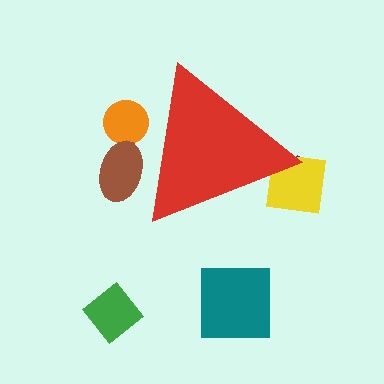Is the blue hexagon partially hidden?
Yes, the blue hexagon is partially hidden behind the red triangle.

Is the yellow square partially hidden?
Yes, the yellow square is partially hidden behind the red triangle.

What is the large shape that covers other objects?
A red triangle.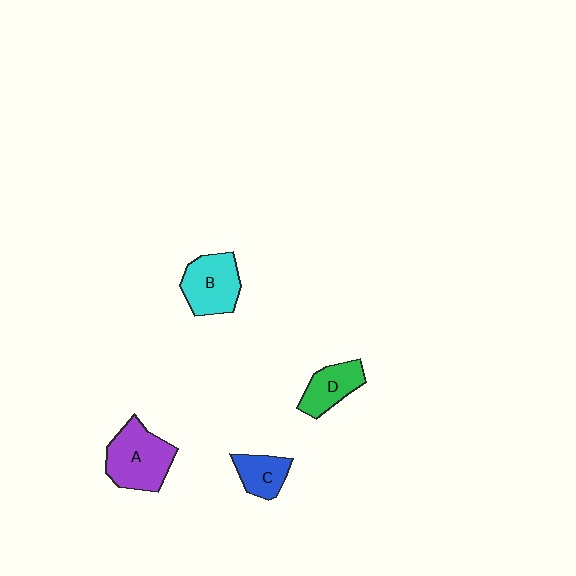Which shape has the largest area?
Shape A (purple).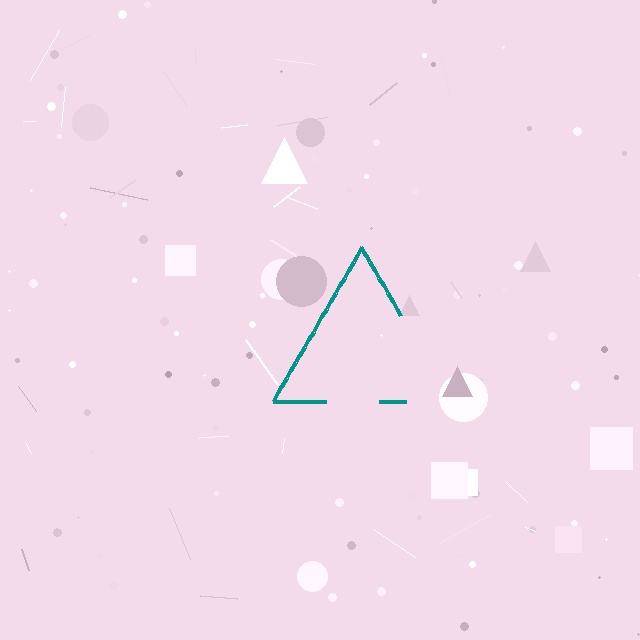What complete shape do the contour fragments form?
The contour fragments form a triangle.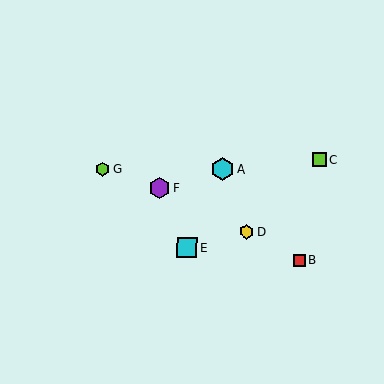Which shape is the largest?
The cyan hexagon (labeled A) is the largest.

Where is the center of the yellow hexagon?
The center of the yellow hexagon is at (246, 231).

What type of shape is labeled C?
Shape C is a lime square.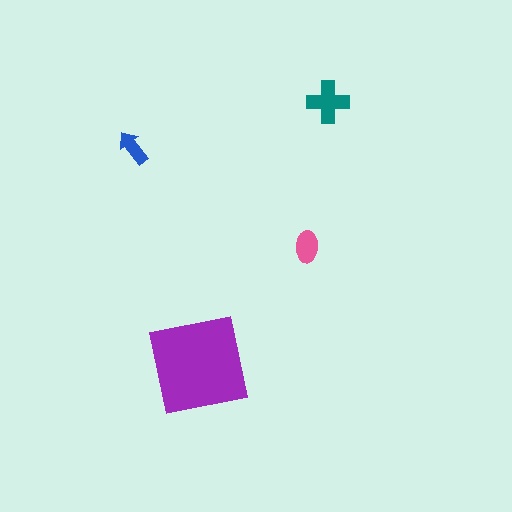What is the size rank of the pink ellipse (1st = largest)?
3rd.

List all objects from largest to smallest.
The purple square, the teal cross, the pink ellipse, the blue arrow.